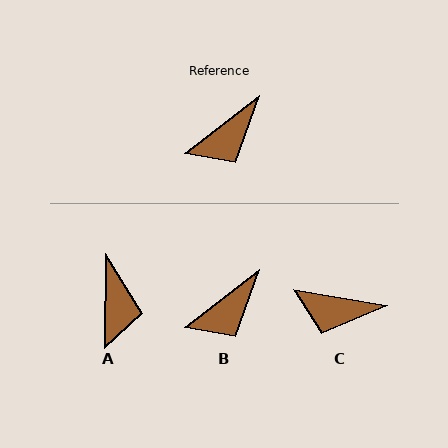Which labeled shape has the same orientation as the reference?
B.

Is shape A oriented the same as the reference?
No, it is off by about 52 degrees.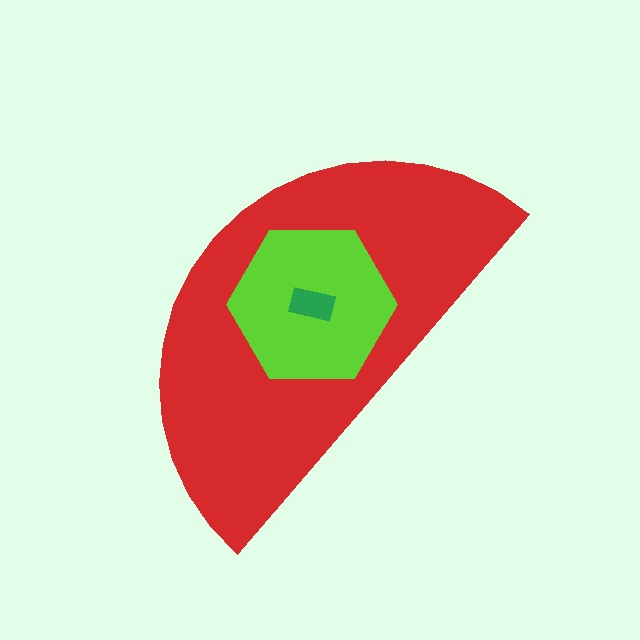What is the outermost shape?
The red semicircle.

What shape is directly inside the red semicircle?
The lime hexagon.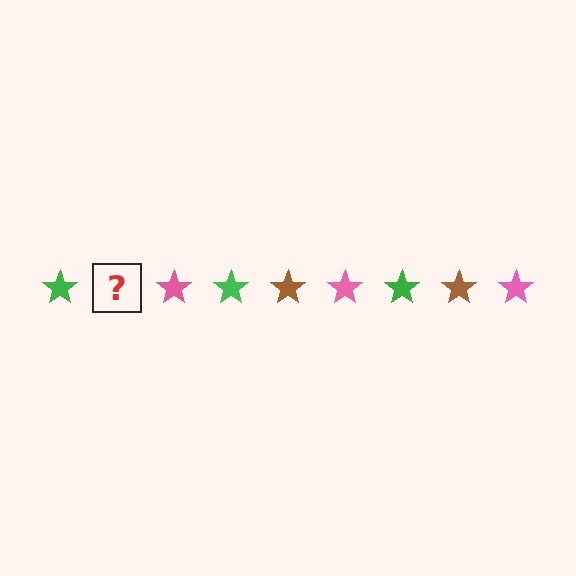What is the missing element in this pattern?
The missing element is a brown star.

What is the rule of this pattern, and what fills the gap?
The rule is that the pattern cycles through green, brown, pink stars. The gap should be filled with a brown star.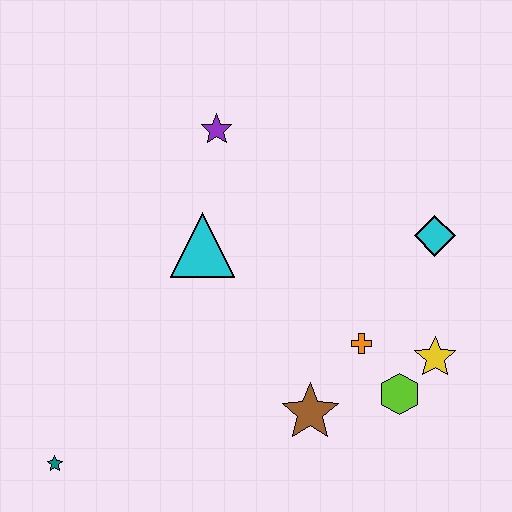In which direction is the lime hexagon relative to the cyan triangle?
The lime hexagon is to the right of the cyan triangle.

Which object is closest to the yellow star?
The lime hexagon is closest to the yellow star.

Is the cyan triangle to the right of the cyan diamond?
No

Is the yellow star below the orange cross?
Yes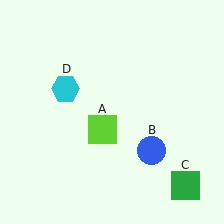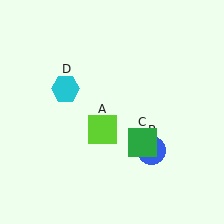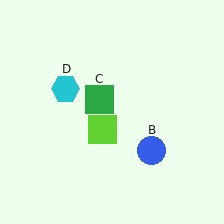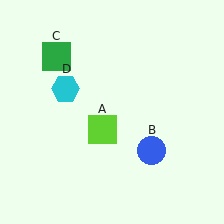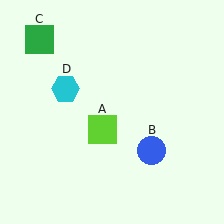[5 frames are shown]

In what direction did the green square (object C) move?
The green square (object C) moved up and to the left.